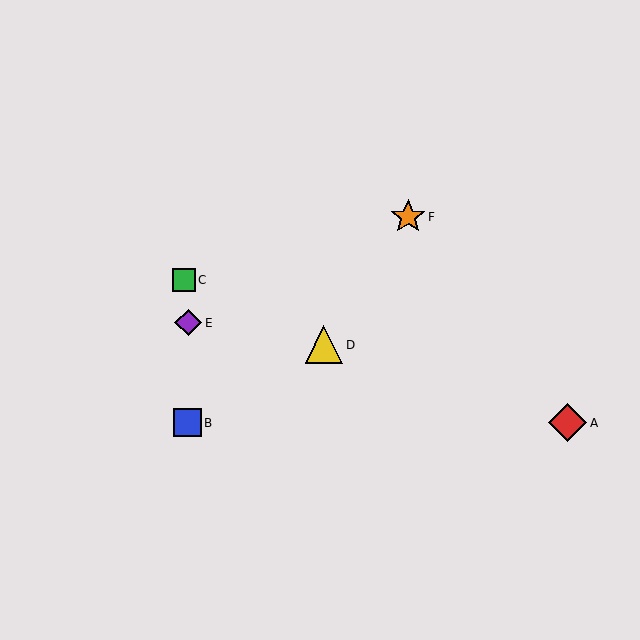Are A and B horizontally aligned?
Yes, both are at y≈423.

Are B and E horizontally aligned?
No, B is at y≈423 and E is at y≈323.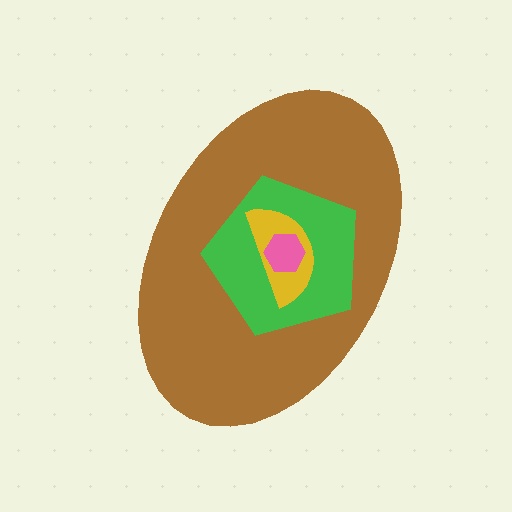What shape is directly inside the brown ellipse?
The green pentagon.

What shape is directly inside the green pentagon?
The yellow semicircle.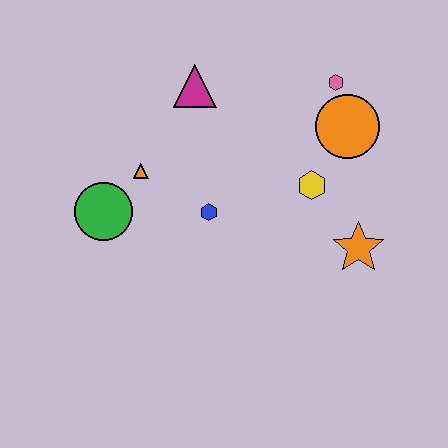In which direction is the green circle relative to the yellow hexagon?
The green circle is to the left of the yellow hexagon.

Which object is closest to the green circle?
The orange triangle is closest to the green circle.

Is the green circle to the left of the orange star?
Yes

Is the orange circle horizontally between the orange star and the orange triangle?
Yes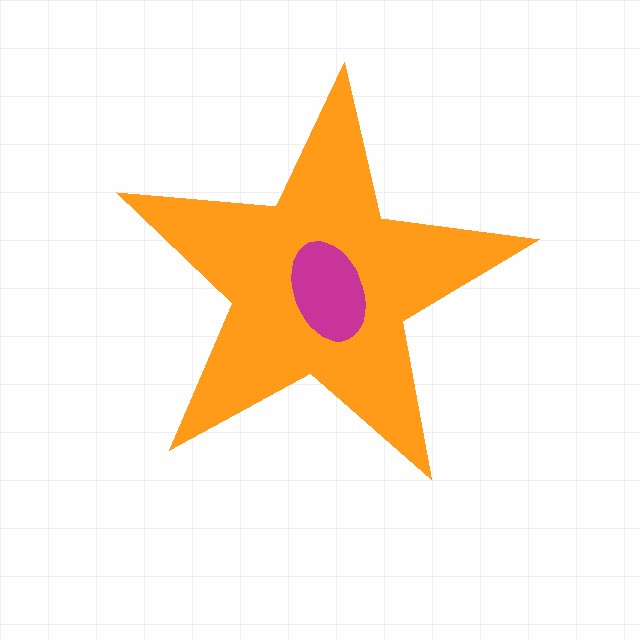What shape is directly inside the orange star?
The magenta ellipse.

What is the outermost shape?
The orange star.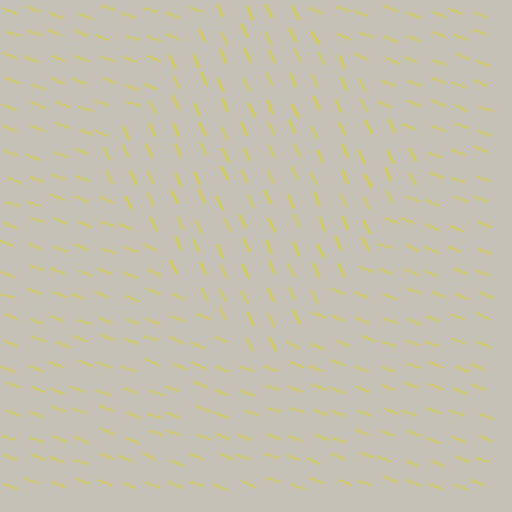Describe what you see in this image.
The image is filled with small yellow line segments. A diamond region in the image has lines oriented differently from the surrounding lines, creating a visible texture boundary.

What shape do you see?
I see a diamond.